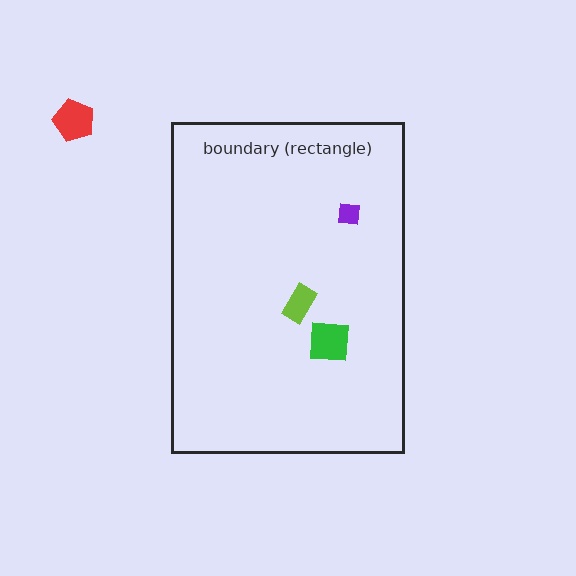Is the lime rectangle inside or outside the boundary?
Inside.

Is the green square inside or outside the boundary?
Inside.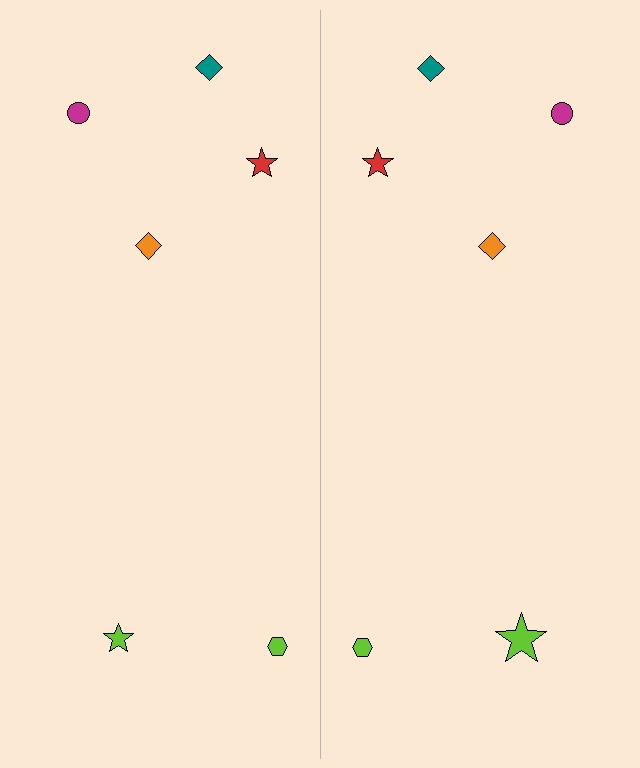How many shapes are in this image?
There are 12 shapes in this image.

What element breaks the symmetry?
The lime star on the right side has a different size than its mirror counterpart.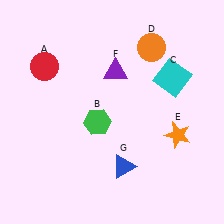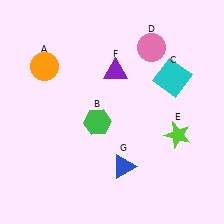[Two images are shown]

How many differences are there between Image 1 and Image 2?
There are 3 differences between the two images.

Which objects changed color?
A changed from red to orange. D changed from orange to pink. E changed from orange to lime.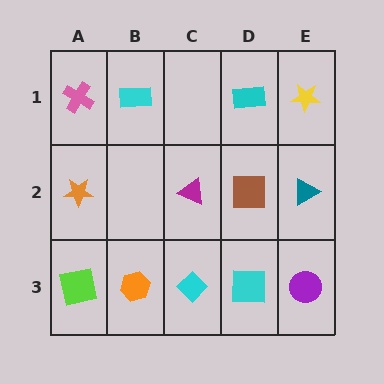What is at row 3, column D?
A cyan square.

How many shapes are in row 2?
4 shapes.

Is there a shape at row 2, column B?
No, that cell is empty.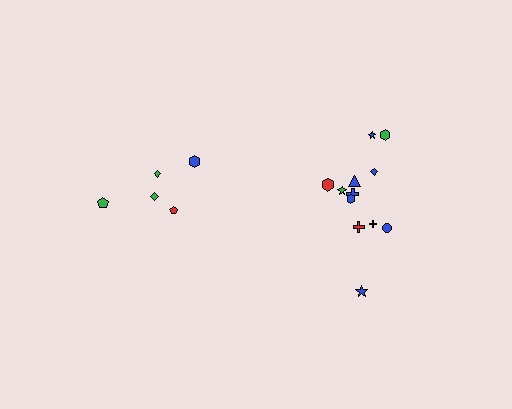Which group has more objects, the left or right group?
The right group.